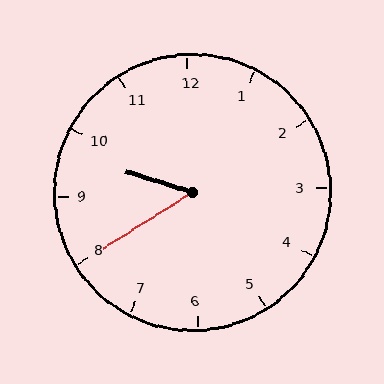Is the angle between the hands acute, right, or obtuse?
It is acute.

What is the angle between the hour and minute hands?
Approximately 50 degrees.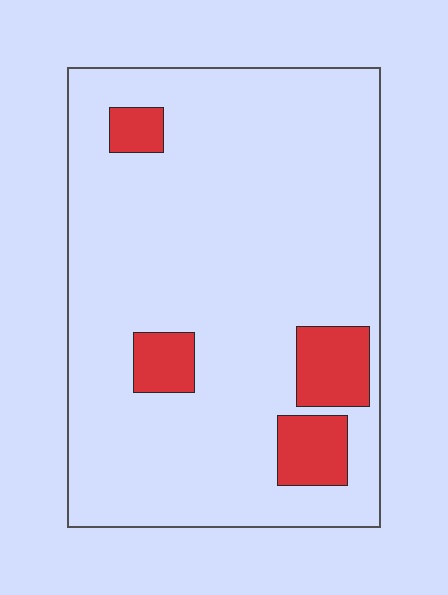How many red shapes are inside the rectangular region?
4.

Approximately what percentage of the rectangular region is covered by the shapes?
Approximately 10%.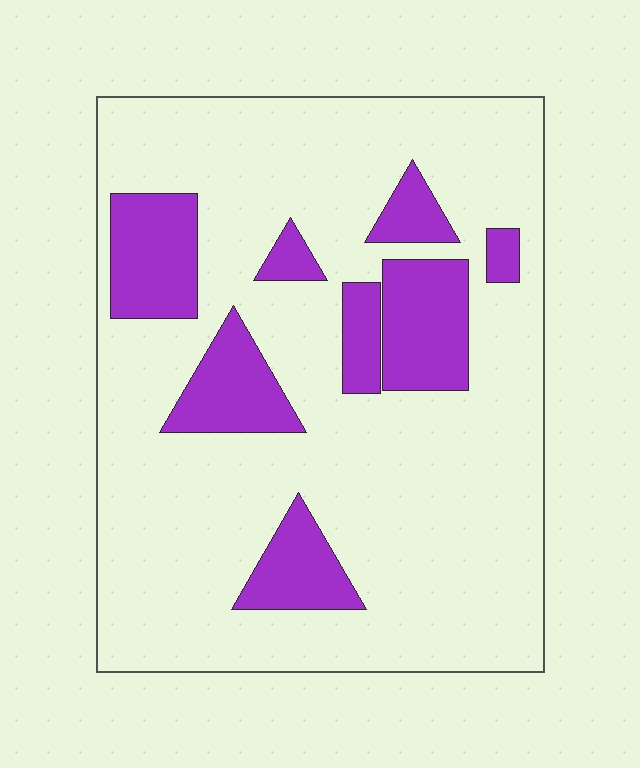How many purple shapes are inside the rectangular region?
8.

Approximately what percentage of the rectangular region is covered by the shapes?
Approximately 20%.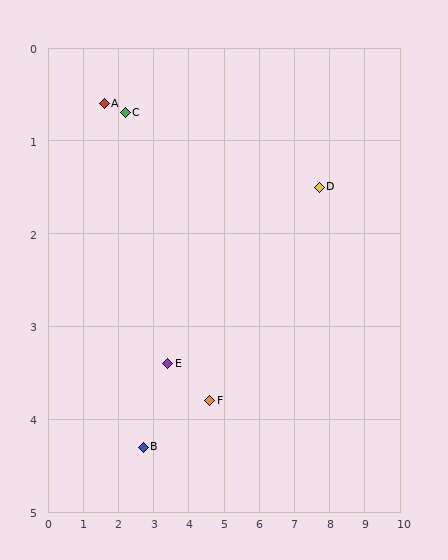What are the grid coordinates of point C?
Point C is at approximately (2.2, 0.7).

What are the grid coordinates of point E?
Point E is at approximately (3.4, 3.4).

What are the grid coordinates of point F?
Point F is at approximately (4.6, 3.8).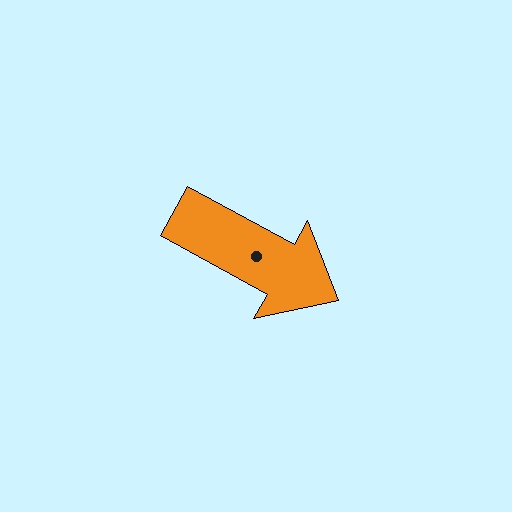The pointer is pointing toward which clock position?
Roughly 4 o'clock.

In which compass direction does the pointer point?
Southeast.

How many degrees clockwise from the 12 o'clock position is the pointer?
Approximately 119 degrees.